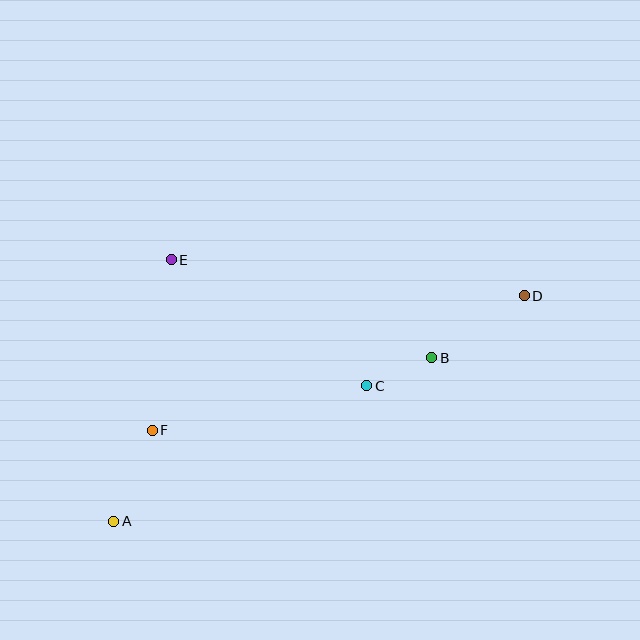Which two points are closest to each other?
Points B and C are closest to each other.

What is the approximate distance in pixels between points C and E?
The distance between C and E is approximately 233 pixels.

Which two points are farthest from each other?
Points A and D are farthest from each other.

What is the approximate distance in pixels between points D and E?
The distance between D and E is approximately 354 pixels.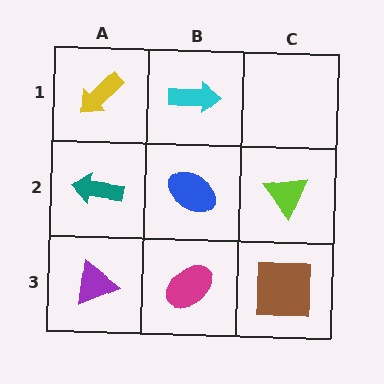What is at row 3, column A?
A purple triangle.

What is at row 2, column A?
A teal arrow.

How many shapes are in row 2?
3 shapes.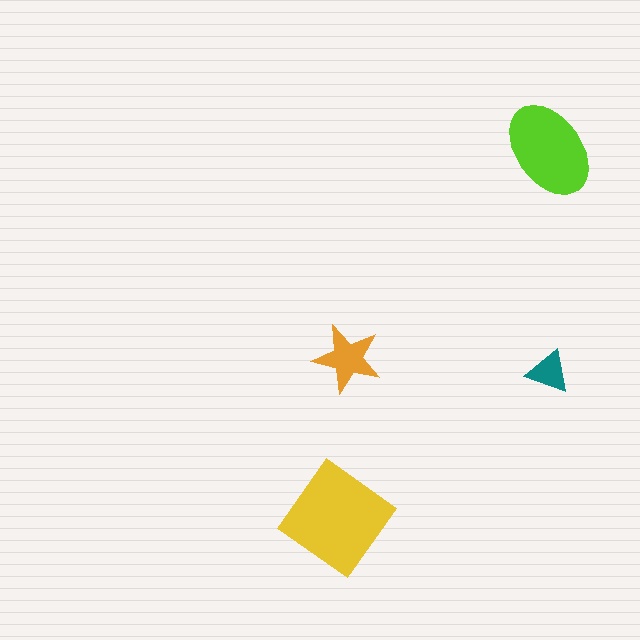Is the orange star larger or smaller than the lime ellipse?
Smaller.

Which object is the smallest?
The teal triangle.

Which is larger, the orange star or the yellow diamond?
The yellow diamond.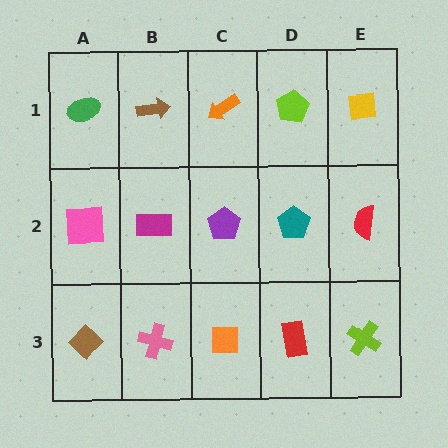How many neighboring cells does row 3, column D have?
3.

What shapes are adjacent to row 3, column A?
A pink square (row 2, column A), a pink cross (row 3, column B).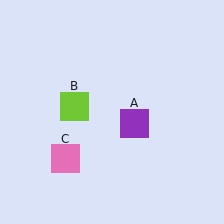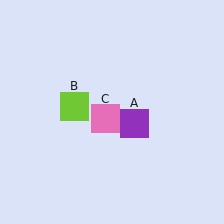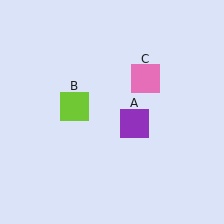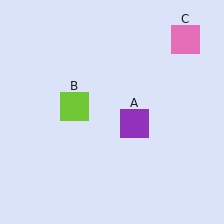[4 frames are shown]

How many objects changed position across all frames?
1 object changed position: pink square (object C).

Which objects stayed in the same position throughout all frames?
Purple square (object A) and lime square (object B) remained stationary.